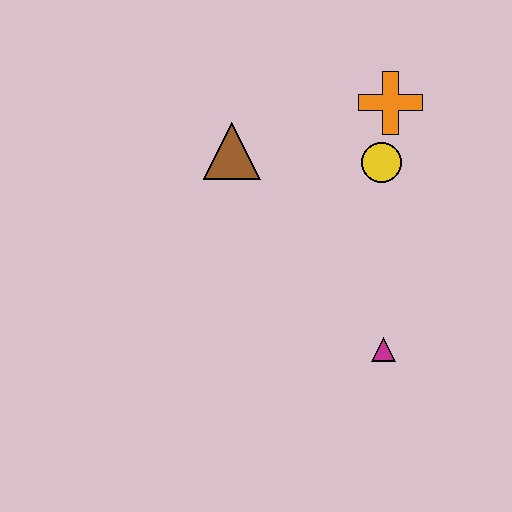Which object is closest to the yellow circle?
The orange cross is closest to the yellow circle.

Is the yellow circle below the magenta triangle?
No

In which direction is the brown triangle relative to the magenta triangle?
The brown triangle is above the magenta triangle.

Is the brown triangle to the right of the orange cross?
No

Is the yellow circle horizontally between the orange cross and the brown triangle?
Yes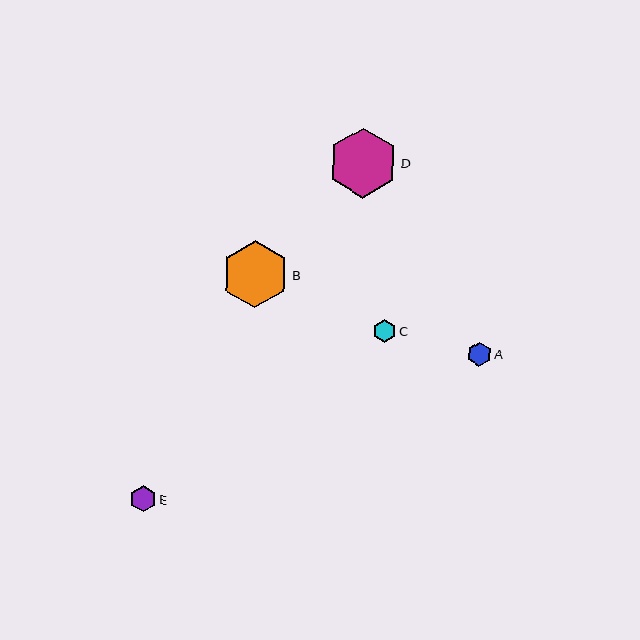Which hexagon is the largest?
Hexagon D is the largest with a size of approximately 70 pixels.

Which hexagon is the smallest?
Hexagon C is the smallest with a size of approximately 23 pixels.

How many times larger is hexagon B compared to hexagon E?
Hexagon B is approximately 2.5 times the size of hexagon E.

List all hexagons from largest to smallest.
From largest to smallest: D, B, E, A, C.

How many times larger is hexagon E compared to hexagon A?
Hexagon E is approximately 1.1 times the size of hexagon A.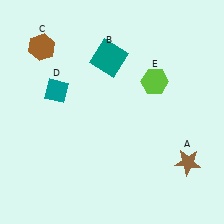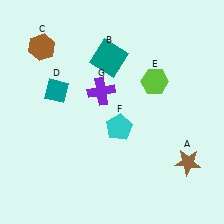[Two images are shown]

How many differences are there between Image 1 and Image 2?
There are 2 differences between the two images.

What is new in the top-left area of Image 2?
A purple cross (G) was added in the top-left area of Image 2.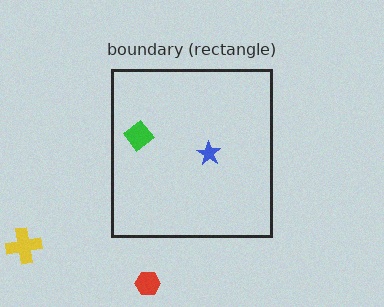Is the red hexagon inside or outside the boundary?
Outside.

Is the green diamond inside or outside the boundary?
Inside.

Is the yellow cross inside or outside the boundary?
Outside.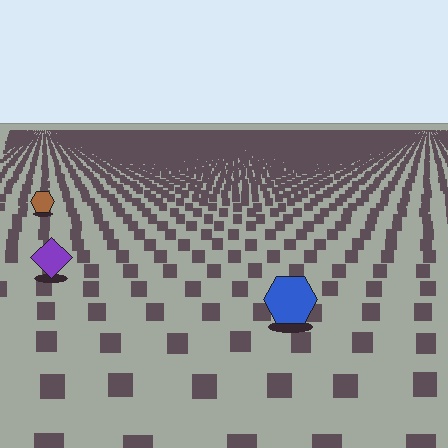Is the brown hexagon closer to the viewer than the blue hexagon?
No. The blue hexagon is closer — you can tell from the texture gradient: the ground texture is coarser near it.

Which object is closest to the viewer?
The blue hexagon is closest. The texture marks near it are larger and more spread out.